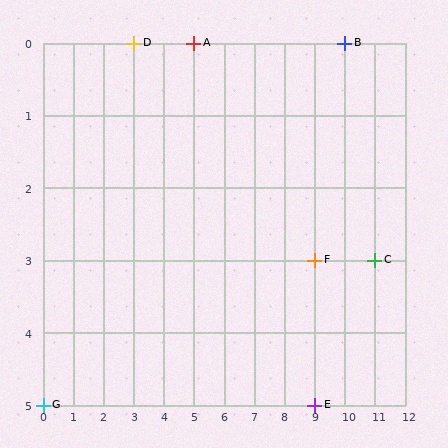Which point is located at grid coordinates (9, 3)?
Point F is at (9, 3).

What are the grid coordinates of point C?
Point C is at grid coordinates (11, 3).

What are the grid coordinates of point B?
Point B is at grid coordinates (10, 0).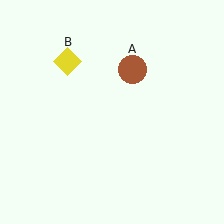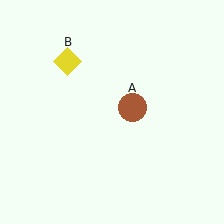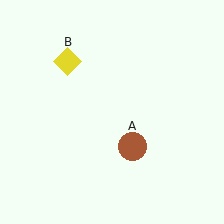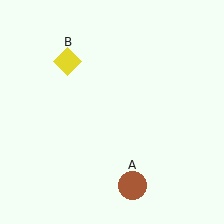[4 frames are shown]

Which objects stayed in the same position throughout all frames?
Yellow diamond (object B) remained stationary.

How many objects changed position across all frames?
1 object changed position: brown circle (object A).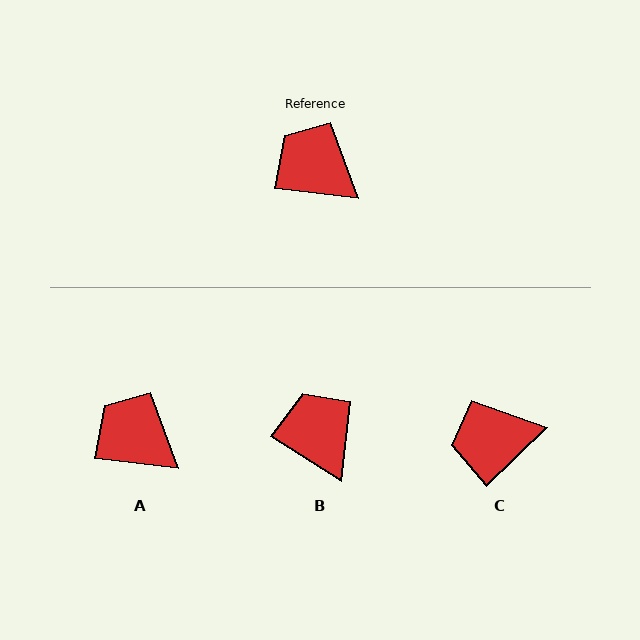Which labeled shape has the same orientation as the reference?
A.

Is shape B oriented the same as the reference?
No, it is off by about 26 degrees.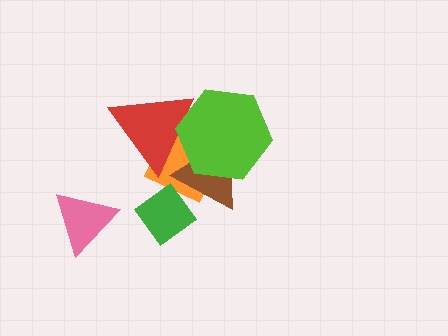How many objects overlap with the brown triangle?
4 objects overlap with the brown triangle.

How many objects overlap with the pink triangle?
0 objects overlap with the pink triangle.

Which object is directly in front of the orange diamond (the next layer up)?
The green diamond is directly in front of the orange diamond.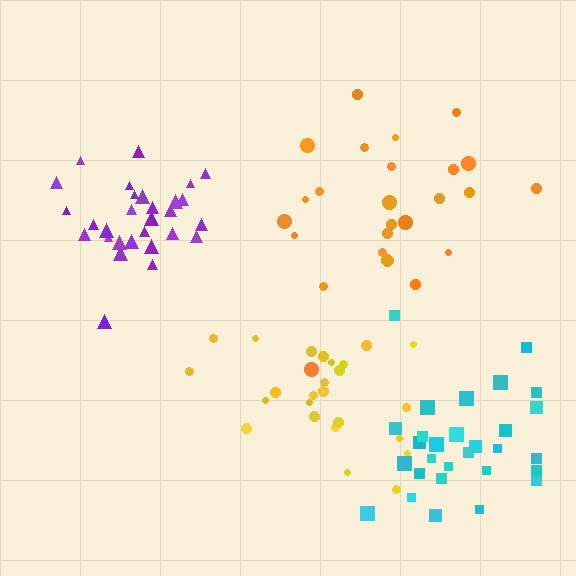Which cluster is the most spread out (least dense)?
Orange.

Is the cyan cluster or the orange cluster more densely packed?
Cyan.